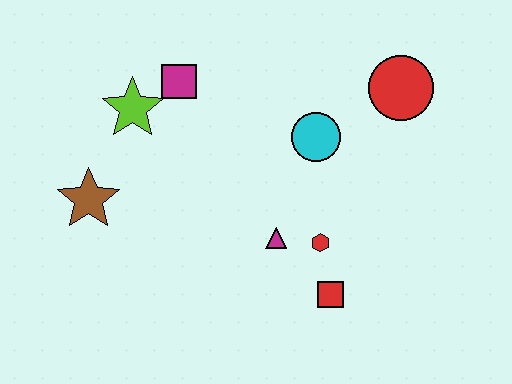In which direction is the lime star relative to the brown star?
The lime star is above the brown star.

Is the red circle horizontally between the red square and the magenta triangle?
No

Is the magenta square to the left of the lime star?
No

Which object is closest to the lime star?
The magenta square is closest to the lime star.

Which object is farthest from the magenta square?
The red square is farthest from the magenta square.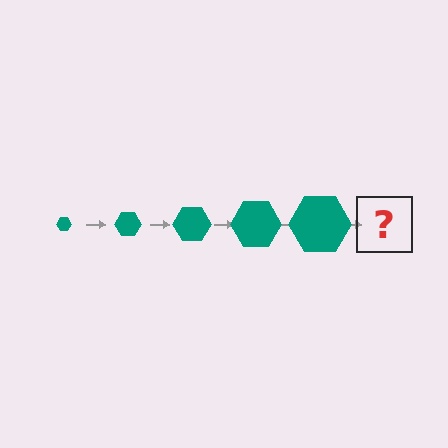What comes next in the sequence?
The next element should be a teal hexagon, larger than the previous one.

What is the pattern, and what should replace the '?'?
The pattern is that the hexagon gets progressively larger each step. The '?' should be a teal hexagon, larger than the previous one.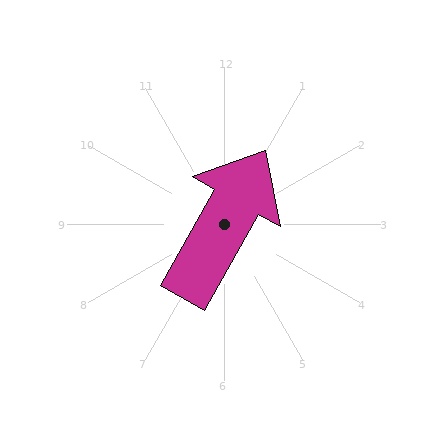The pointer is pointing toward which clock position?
Roughly 1 o'clock.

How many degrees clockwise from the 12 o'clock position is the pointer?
Approximately 29 degrees.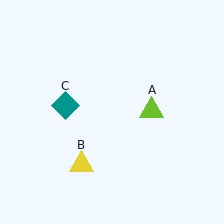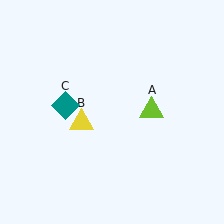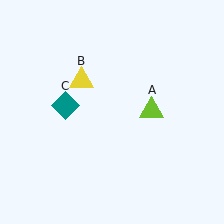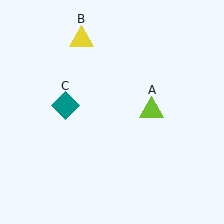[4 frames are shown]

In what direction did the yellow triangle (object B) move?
The yellow triangle (object B) moved up.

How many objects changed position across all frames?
1 object changed position: yellow triangle (object B).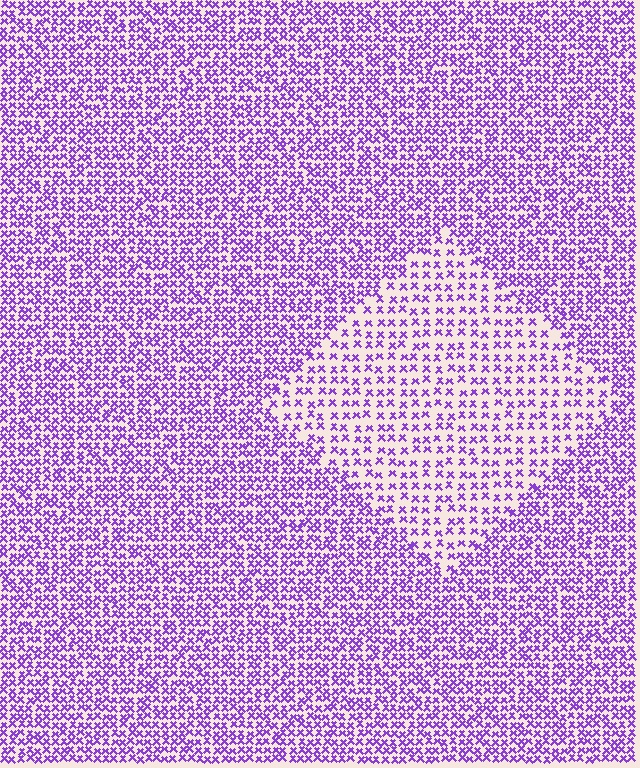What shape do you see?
I see a diamond.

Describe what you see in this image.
The image contains small purple elements arranged at two different densities. A diamond-shaped region is visible where the elements are less densely packed than the surrounding area.